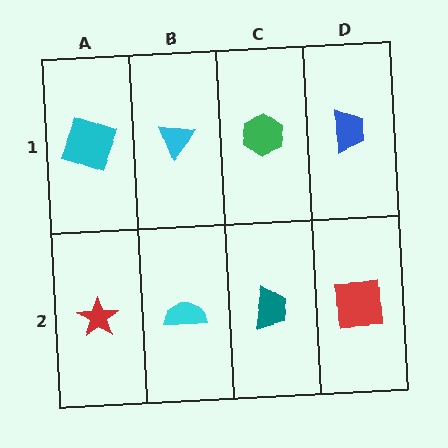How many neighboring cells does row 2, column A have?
2.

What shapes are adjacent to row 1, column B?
A cyan semicircle (row 2, column B), a cyan square (row 1, column A), a green hexagon (row 1, column C).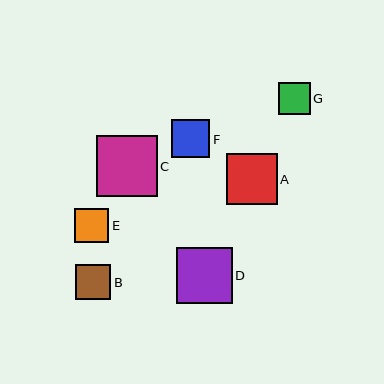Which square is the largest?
Square C is the largest with a size of approximately 61 pixels.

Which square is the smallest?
Square G is the smallest with a size of approximately 31 pixels.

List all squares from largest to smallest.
From largest to smallest: C, D, A, F, B, E, G.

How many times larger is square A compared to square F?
Square A is approximately 1.3 times the size of square F.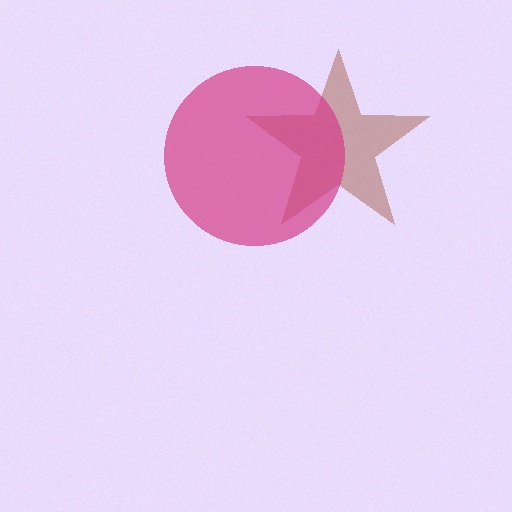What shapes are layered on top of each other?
The layered shapes are: a brown star, a magenta circle.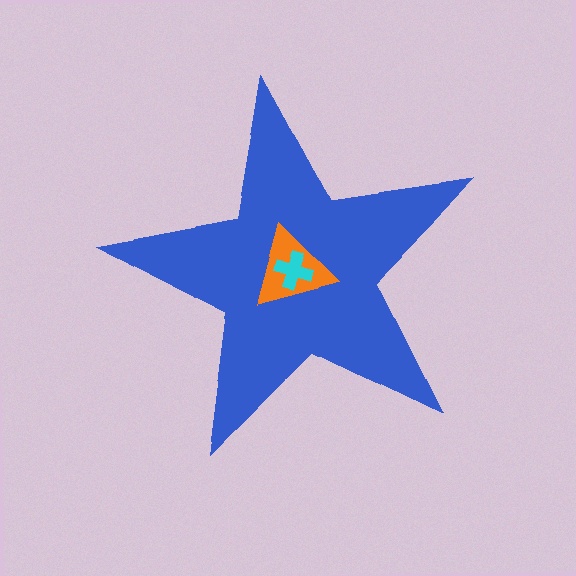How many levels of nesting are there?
3.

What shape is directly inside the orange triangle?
The cyan cross.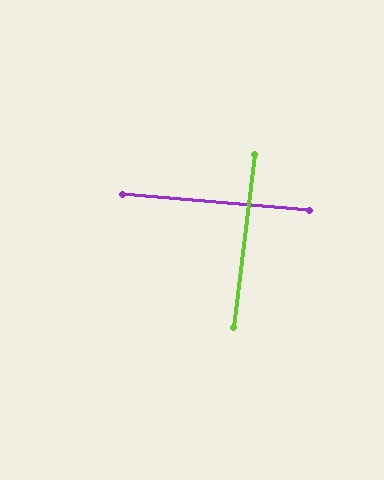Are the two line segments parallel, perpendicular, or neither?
Perpendicular — they meet at approximately 88°.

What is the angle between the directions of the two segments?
Approximately 88 degrees.